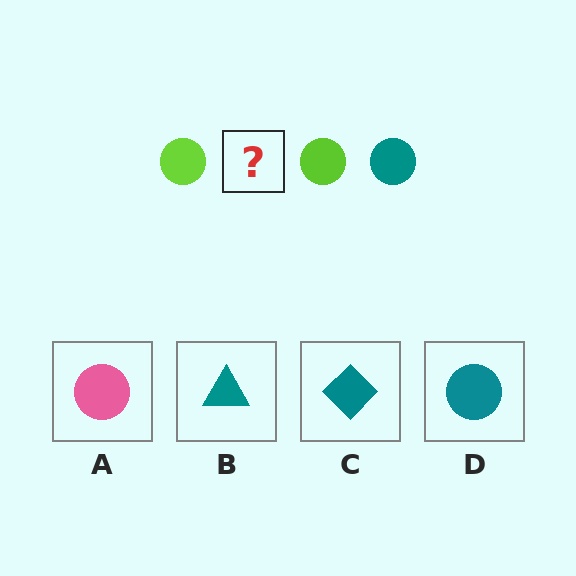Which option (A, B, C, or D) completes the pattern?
D.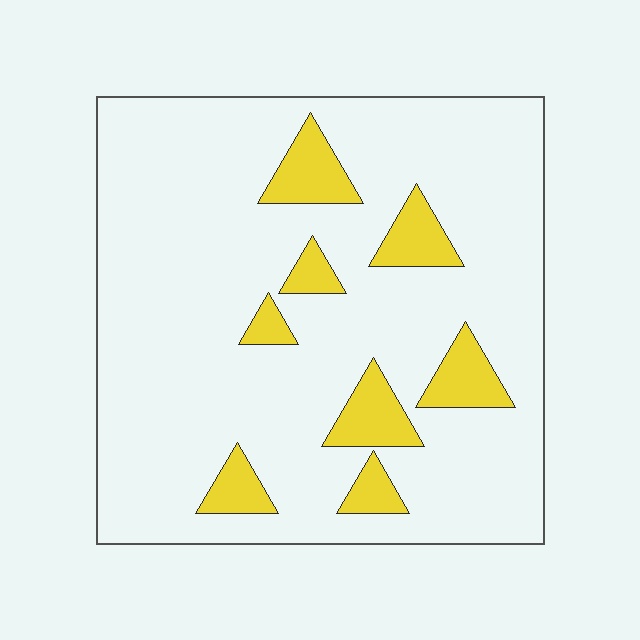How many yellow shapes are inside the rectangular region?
8.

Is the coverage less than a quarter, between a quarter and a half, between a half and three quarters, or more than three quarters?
Less than a quarter.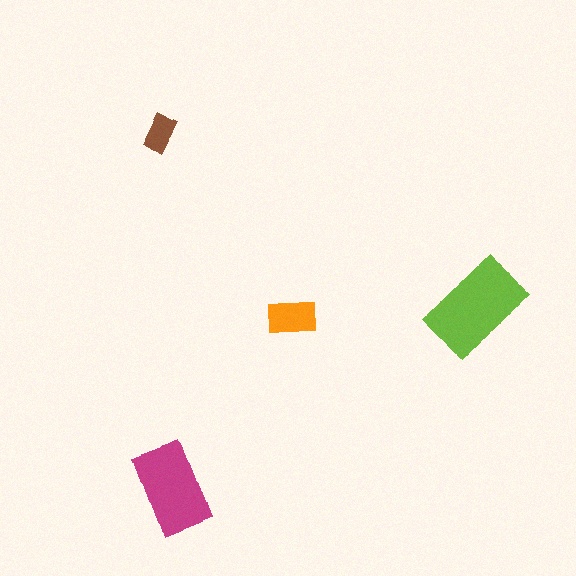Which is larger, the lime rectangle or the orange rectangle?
The lime one.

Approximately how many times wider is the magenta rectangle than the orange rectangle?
About 2 times wider.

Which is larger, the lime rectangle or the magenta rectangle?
The lime one.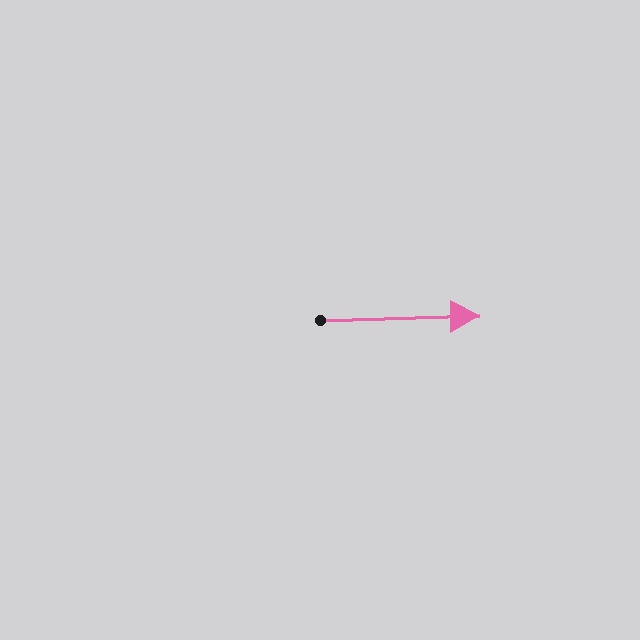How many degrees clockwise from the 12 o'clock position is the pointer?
Approximately 88 degrees.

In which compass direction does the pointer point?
East.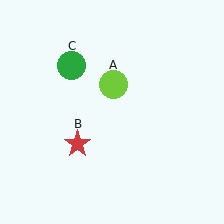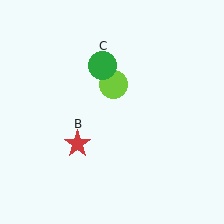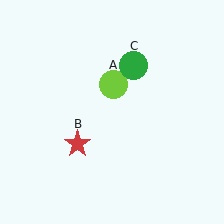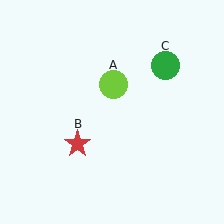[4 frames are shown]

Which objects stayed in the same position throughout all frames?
Lime circle (object A) and red star (object B) remained stationary.